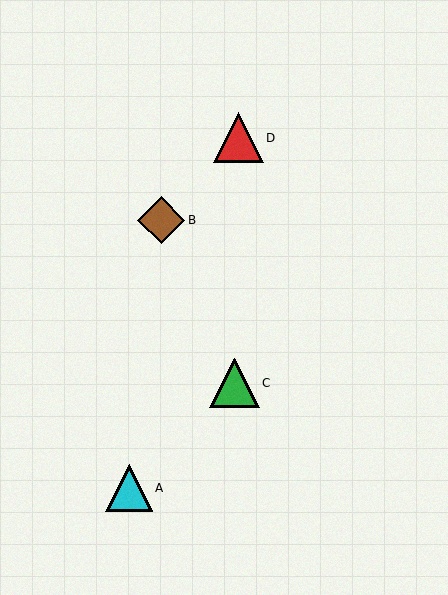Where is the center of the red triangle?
The center of the red triangle is at (238, 138).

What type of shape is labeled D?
Shape D is a red triangle.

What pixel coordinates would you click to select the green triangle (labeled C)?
Click at (234, 383) to select the green triangle C.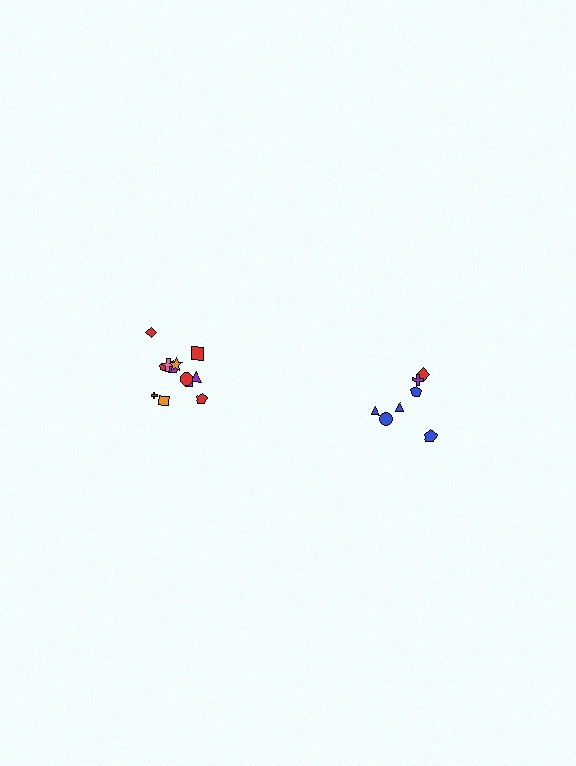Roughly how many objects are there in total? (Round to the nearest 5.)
Roughly 20 objects in total.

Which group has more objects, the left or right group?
The left group.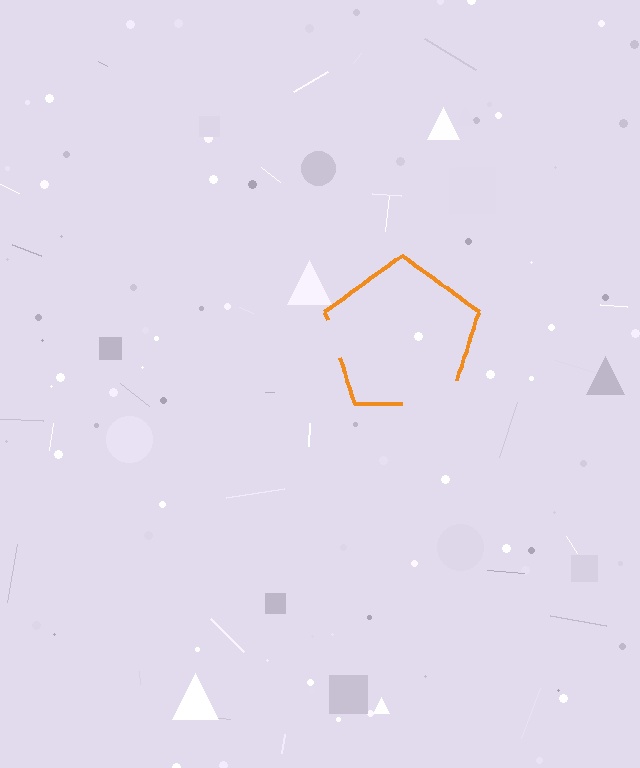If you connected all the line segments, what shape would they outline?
They would outline a pentagon.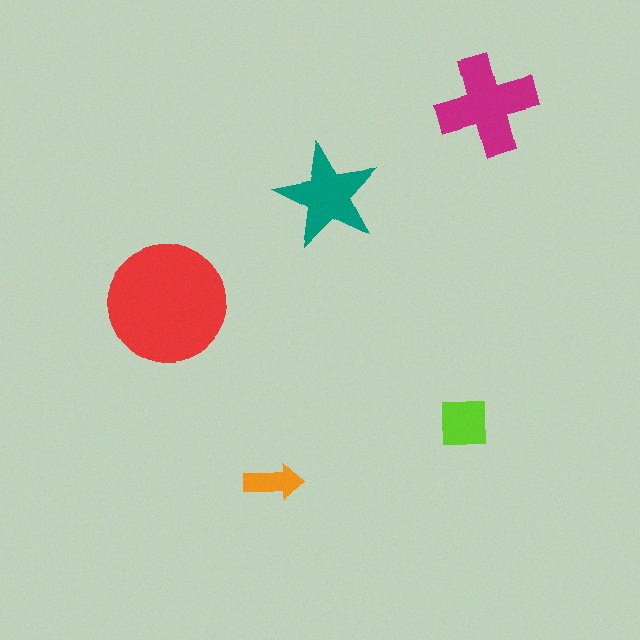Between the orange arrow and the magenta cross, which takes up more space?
The magenta cross.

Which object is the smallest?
The orange arrow.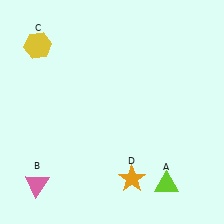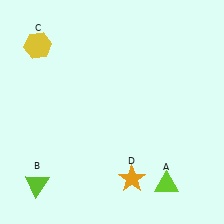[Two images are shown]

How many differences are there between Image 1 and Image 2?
There is 1 difference between the two images.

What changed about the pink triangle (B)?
In Image 1, B is pink. In Image 2, it changed to lime.